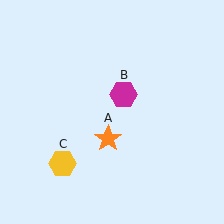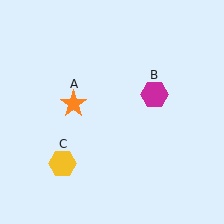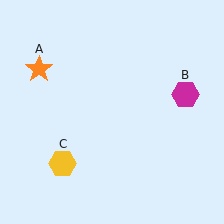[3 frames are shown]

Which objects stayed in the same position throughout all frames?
Yellow hexagon (object C) remained stationary.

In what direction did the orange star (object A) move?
The orange star (object A) moved up and to the left.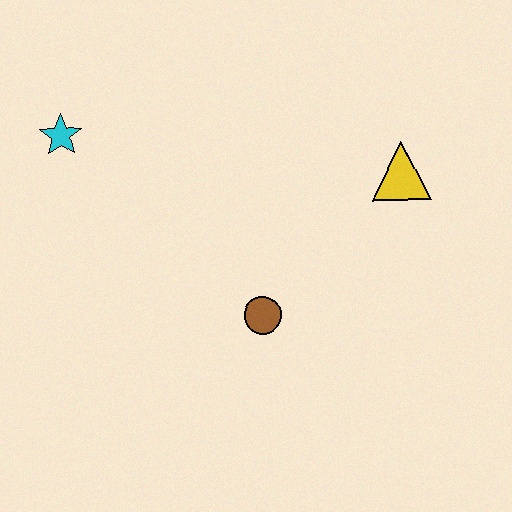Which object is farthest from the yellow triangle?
The cyan star is farthest from the yellow triangle.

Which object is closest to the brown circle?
The yellow triangle is closest to the brown circle.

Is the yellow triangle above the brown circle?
Yes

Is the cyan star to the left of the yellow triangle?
Yes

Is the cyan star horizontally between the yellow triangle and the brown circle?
No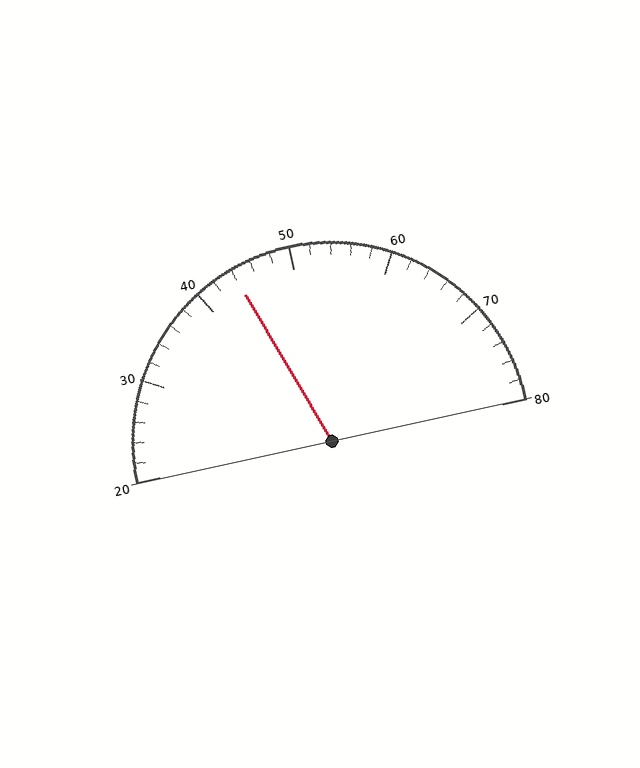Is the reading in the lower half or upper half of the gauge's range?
The reading is in the lower half of the range (20 to 80).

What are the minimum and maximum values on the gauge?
The gauge ranges from 20 to 80.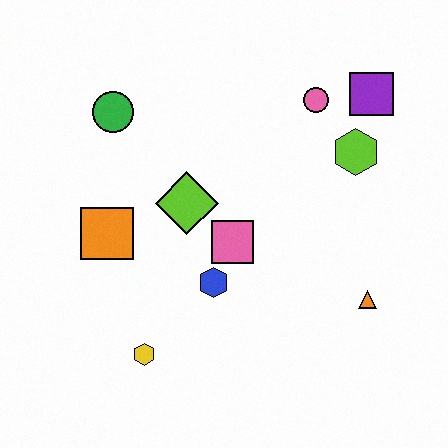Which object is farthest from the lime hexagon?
The yellow hexagon is farthest from the lime hexagon.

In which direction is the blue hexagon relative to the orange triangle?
The blue hexagon is to the left of the orange triangle.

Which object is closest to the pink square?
The blue hexagon is closest to the pink square.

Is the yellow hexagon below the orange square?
Yes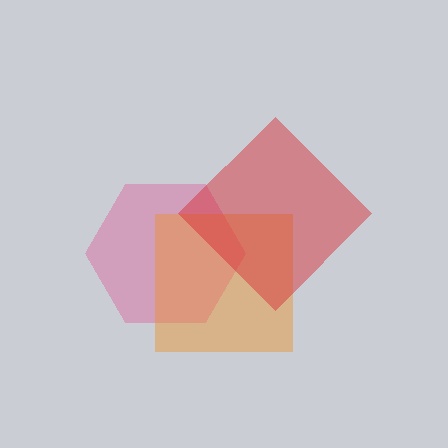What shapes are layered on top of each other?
The layered shapes are: a pink hexagon, an orange square, a red diamond.